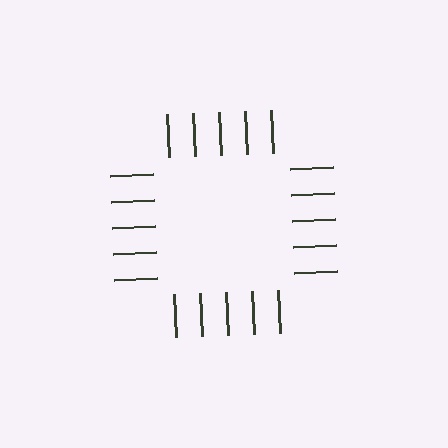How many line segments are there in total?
20 — 5 along each of the 4 edges.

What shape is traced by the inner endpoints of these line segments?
An illusory square — the line segments terminate on its edges but no continuous stroke is drawn.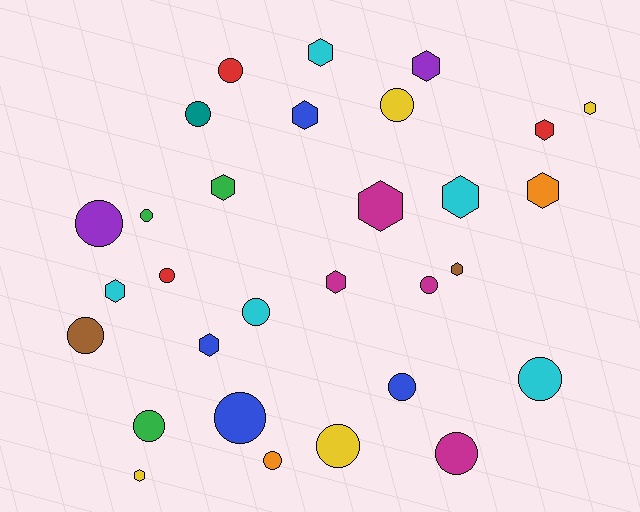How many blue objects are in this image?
There are 4 blue objects.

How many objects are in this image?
There are 30 objects.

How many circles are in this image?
There are 16 circles.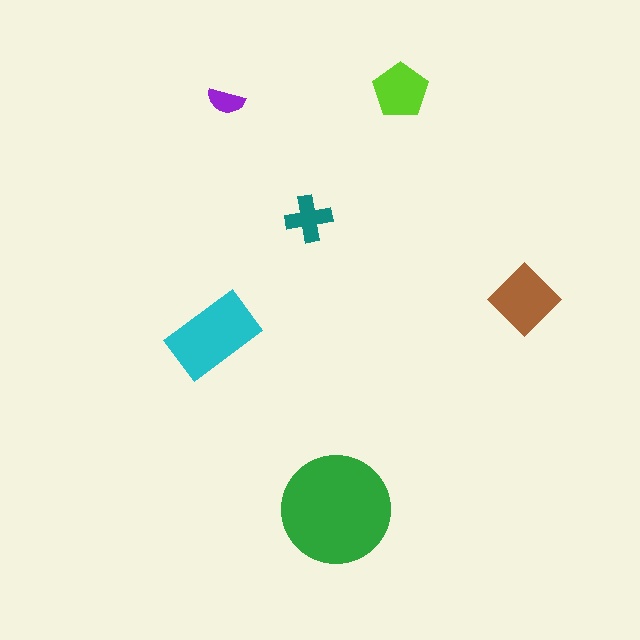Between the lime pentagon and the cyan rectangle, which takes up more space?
The cyan rectangle.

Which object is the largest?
The green circle.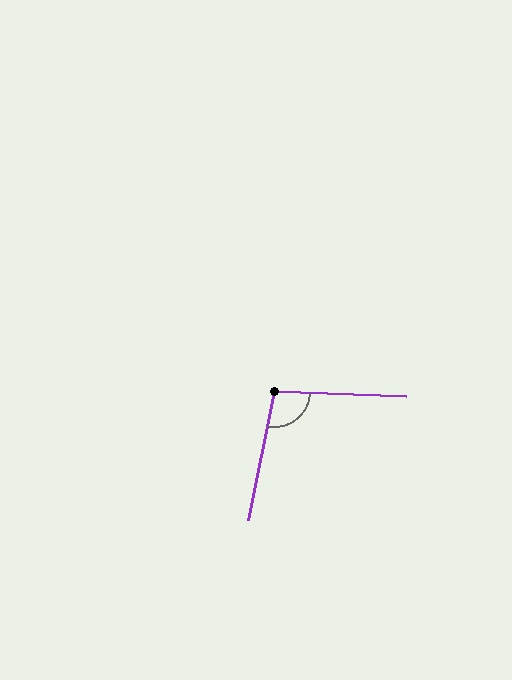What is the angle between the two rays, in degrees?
Approximately 99 degrees.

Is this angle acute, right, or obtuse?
It is obtuse.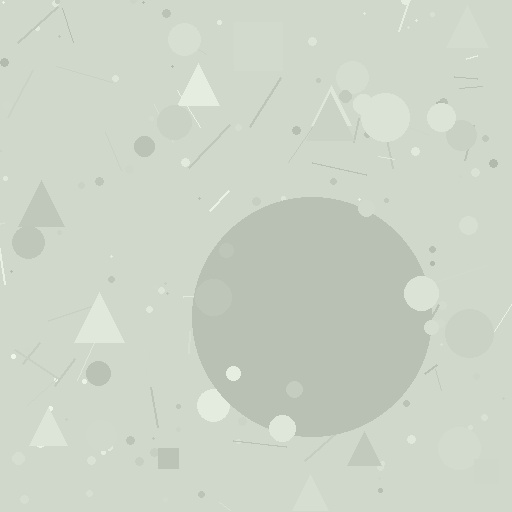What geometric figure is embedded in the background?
A circle is embedded in the background.